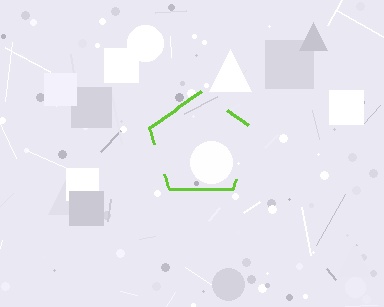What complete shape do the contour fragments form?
The contour fragments form a pentagon.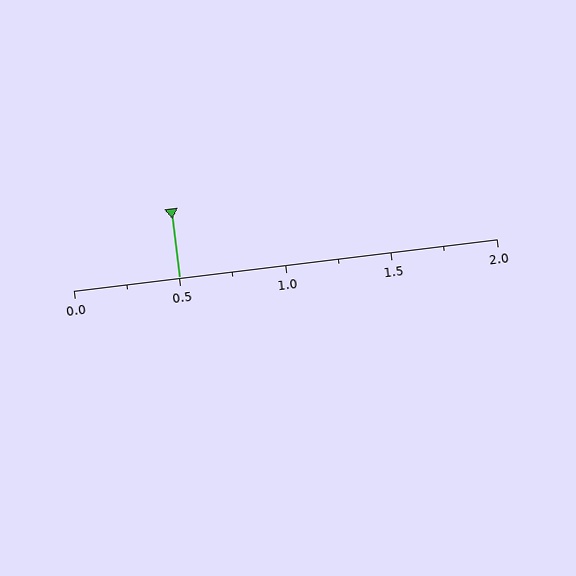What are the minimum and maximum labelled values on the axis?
The axis runs from 0.0 to 2.0.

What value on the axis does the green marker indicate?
The marker indicates approximately 0.5.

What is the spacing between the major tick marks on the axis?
The major ticks are spaced 0.5 apart.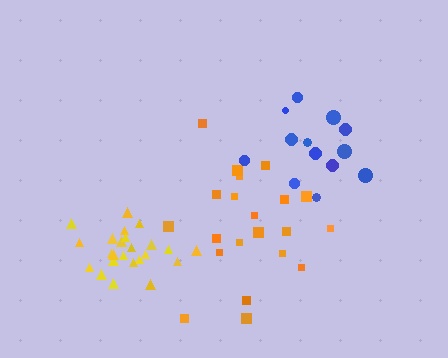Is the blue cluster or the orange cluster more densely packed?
Blue.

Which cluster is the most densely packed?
Yellow.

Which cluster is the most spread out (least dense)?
Orange.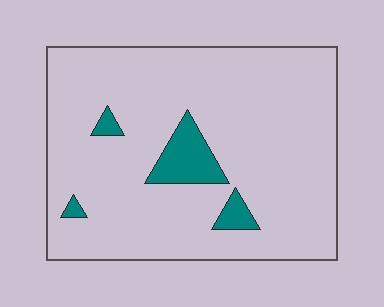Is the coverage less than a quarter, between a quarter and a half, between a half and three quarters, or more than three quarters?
Less than a quarter.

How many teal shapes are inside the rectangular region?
4.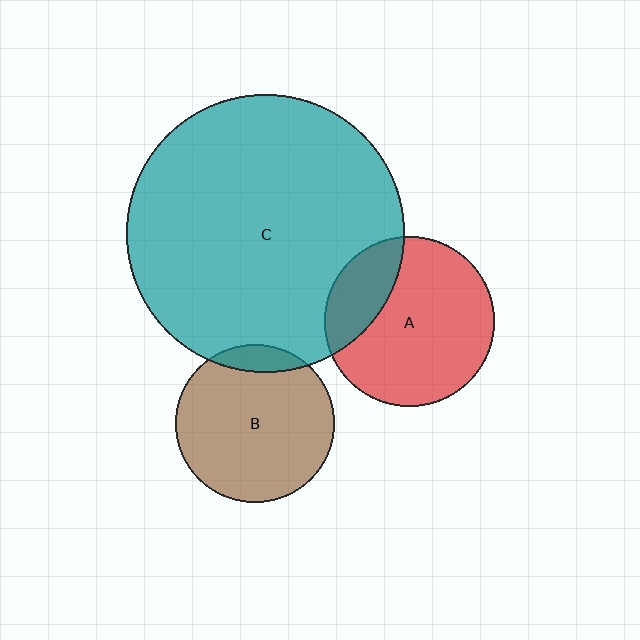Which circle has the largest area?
Circle C (teal).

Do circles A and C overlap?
Yes.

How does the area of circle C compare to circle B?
Approximately 3.1 times.